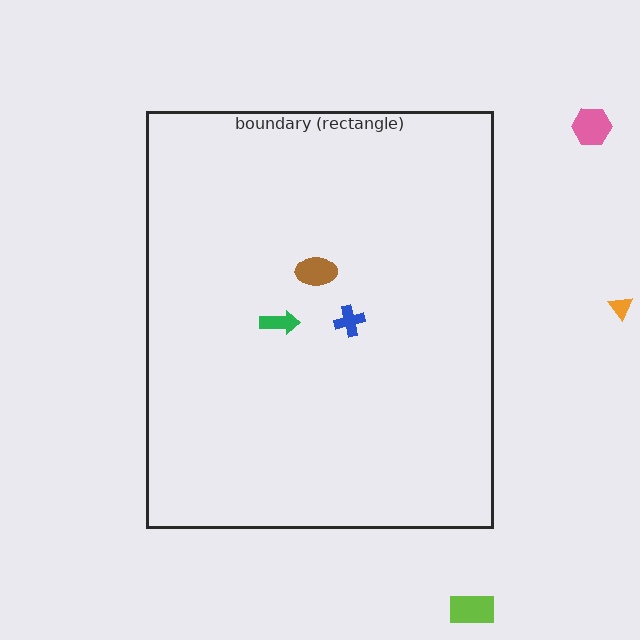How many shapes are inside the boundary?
3 inside, 3 outside.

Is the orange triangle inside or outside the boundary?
Outside.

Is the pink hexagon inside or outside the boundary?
Outside.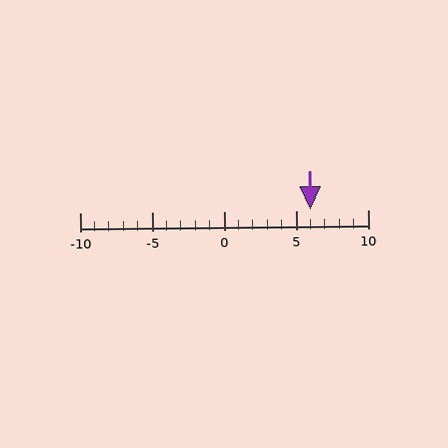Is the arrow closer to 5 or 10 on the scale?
The arrow is closer to 5.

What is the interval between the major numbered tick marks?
The major tick marks are spaced 5 units apart.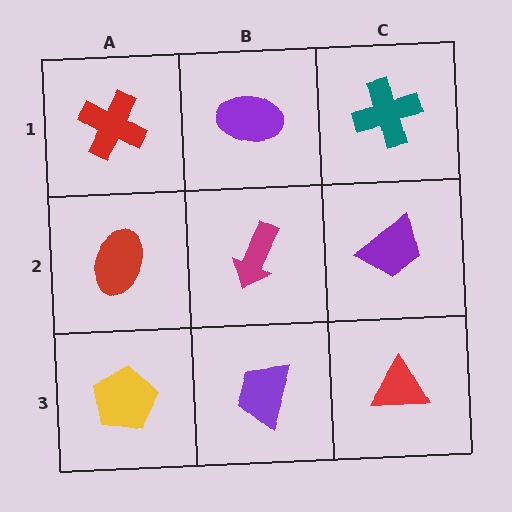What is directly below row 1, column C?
A purple trapezoid.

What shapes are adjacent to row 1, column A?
A red ellipse (row 2, column A), a purple ellipse (row 1, column B).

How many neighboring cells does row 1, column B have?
3.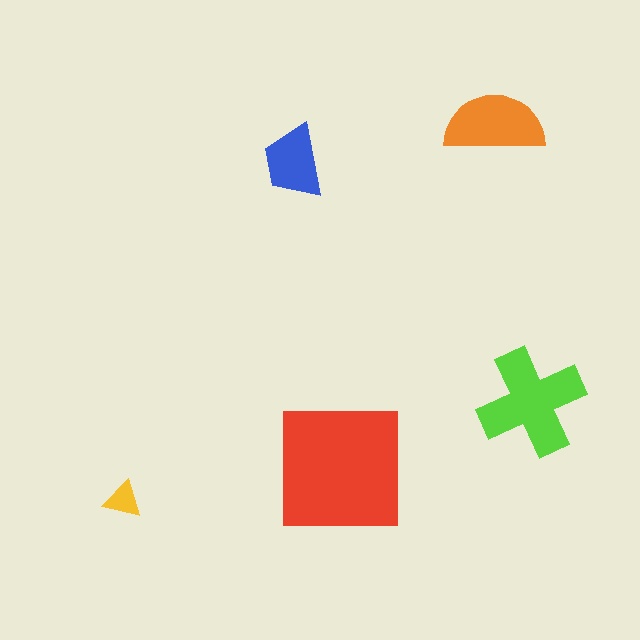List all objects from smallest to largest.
The yellow triangle, the blue trapezoid, the orange semicircle, the lime cross, the red square.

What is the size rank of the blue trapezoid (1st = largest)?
4th.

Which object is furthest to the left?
The yellow triangle is leftmost.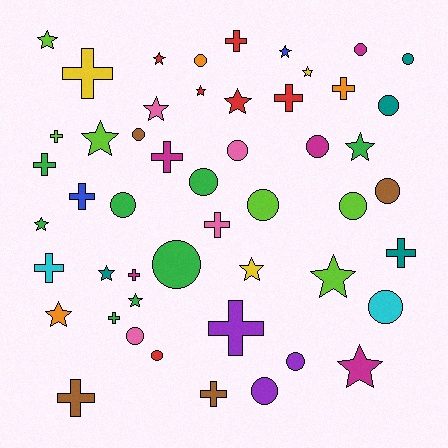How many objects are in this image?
There are 50 objects.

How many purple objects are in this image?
There are 3 purple objects.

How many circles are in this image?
There are 18 circles.